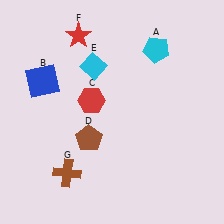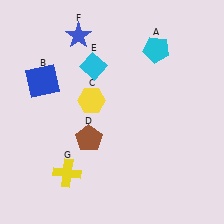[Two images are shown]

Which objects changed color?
C changed from red to yellow. F changed from red to blue. G changed from brown to yellow.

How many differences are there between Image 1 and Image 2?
There are 3 differences between the two images.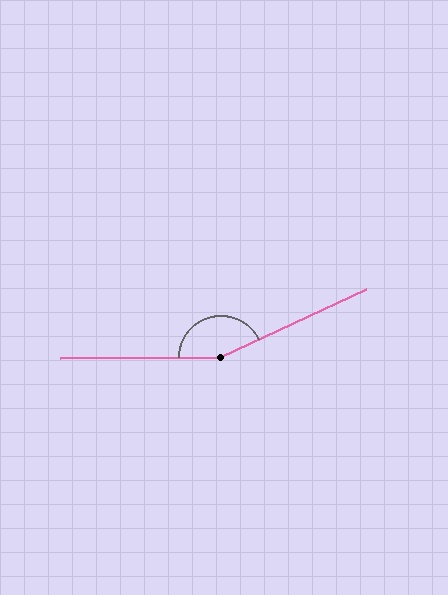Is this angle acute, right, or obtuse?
It is obtuse.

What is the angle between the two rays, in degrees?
Approximately 155 degrees.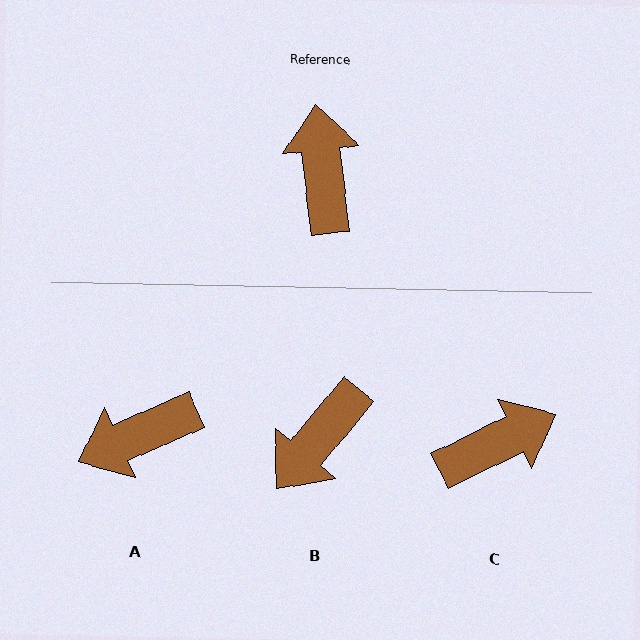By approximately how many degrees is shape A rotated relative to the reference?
Approximately 108 degrees counter-clockwise.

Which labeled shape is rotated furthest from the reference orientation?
B, about 134 degrees away.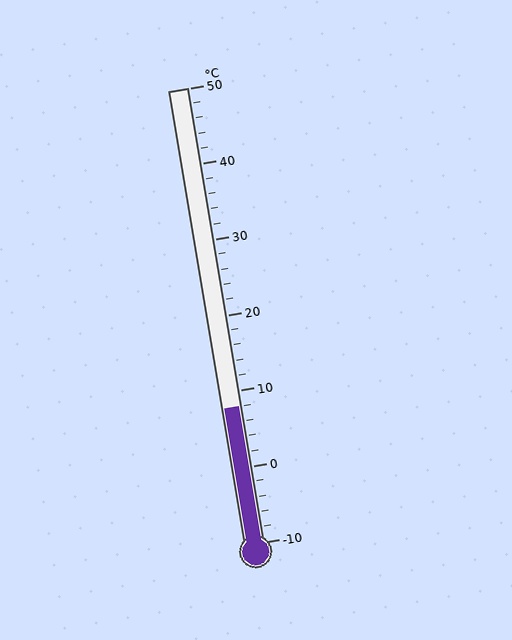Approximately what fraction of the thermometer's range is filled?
The thermometer is filled to approximately 30% of its range.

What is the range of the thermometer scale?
The thermometer scale ranges from -10°C to 50°C.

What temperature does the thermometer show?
The thermometer shows approximately 8°C.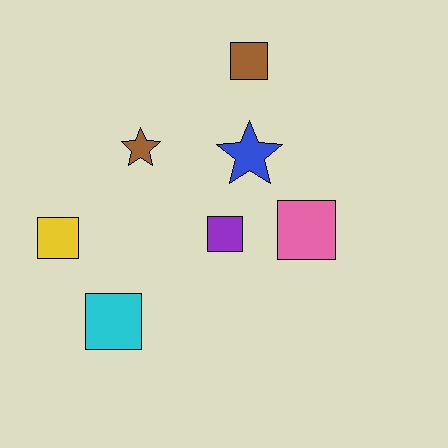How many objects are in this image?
There are 7 objects.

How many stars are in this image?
There are 2 stars.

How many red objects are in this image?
There are no red objects.